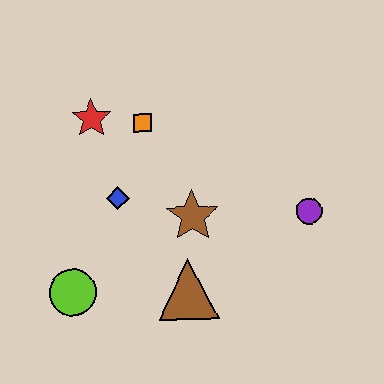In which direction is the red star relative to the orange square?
The red star is to the left of the orange square.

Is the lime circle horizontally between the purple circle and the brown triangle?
No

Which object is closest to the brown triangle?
The brown star is closest to the brown triangle.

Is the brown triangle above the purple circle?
No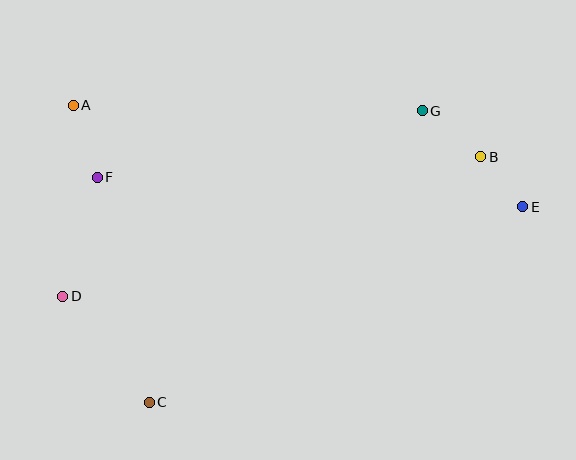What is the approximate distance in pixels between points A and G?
The distance between A and G is approximately 349 pixels.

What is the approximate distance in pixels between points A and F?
The distance between A and F is approximately 76 pixels.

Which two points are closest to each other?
Points B and E are closest to each other.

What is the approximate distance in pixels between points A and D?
The distance between A and D is approximately 192 pixels.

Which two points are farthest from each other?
Points D and E are farthest from each other.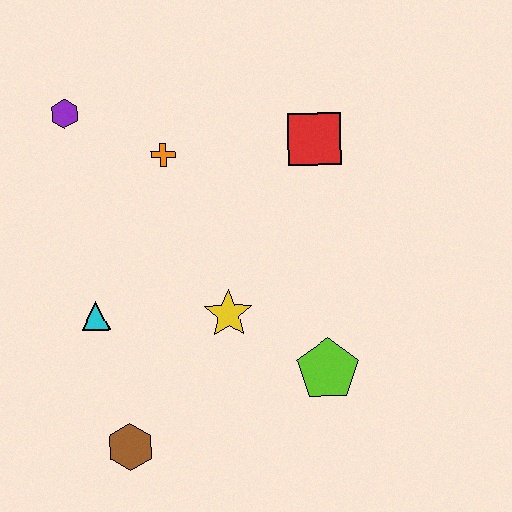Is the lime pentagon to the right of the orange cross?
Yes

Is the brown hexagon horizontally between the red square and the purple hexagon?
Yes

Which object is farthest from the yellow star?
The purple hexagon is farthest from the yellow star.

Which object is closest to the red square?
The orange cross is closest to the red square.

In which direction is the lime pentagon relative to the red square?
The lime pentagon is below the red square.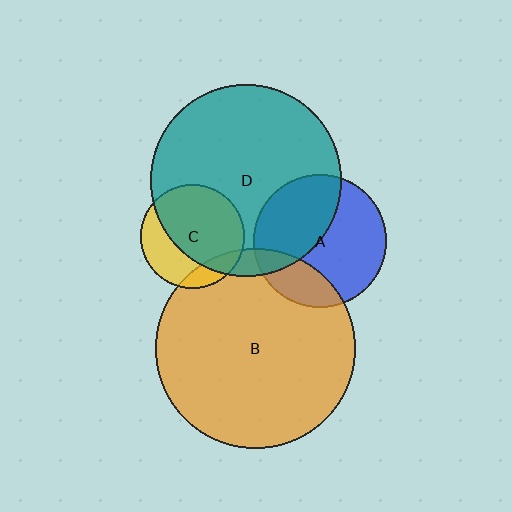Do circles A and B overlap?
Yes.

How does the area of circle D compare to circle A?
Approximately 2.1 times.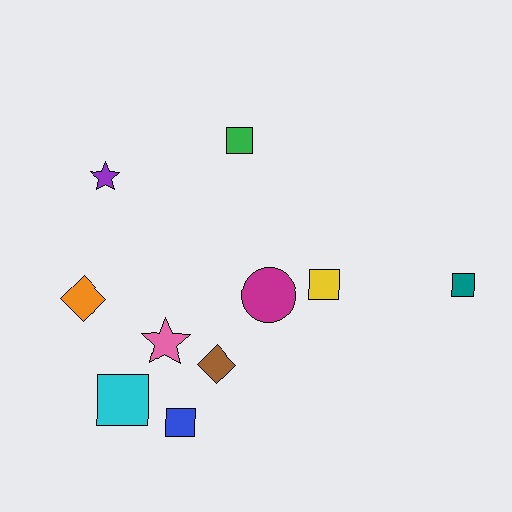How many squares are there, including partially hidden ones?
There are 5 squares.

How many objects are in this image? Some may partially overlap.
There are 10 objects.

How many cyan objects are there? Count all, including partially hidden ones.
There is 1 cyan object.